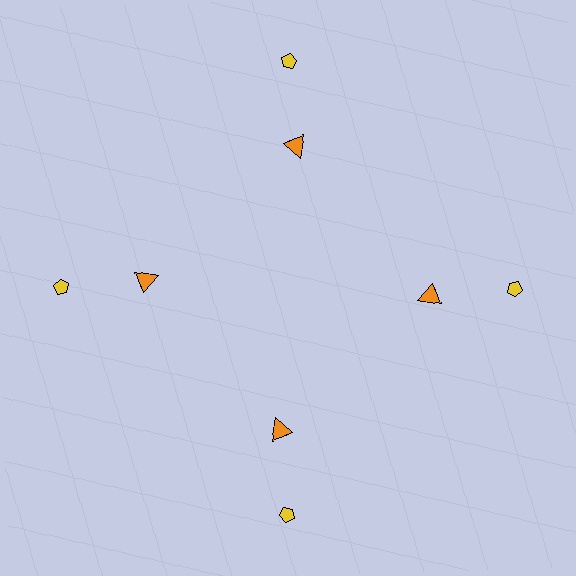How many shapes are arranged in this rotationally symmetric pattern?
There are 8 shapes, arranged in 4 groups of 2.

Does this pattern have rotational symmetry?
Yes, this pattern has 4-fold rotational symmetry. It looks the same after rotating 90 degrees around the center.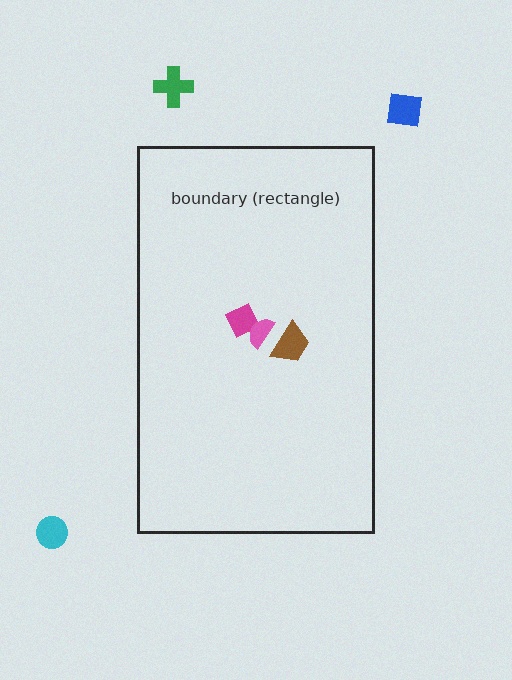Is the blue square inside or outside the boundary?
Outside.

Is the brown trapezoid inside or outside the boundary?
Inside.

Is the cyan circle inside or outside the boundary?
Outside.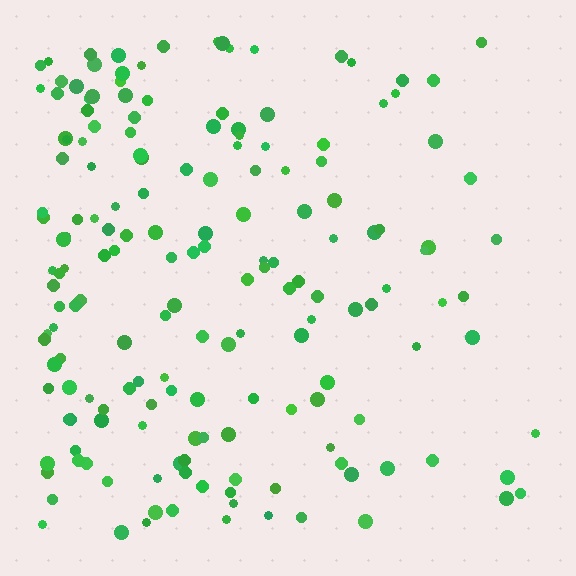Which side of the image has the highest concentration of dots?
The left.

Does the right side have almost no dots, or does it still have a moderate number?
Still a moderate number, just noticeably fewer than the left.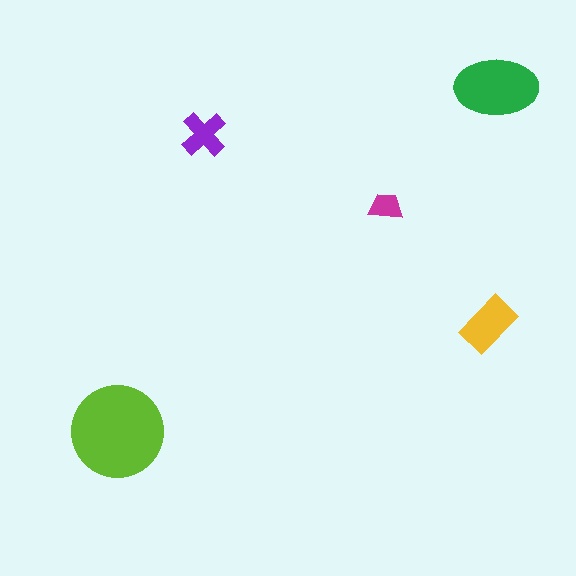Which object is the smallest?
The magenta trapezoid.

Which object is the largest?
The lime circle.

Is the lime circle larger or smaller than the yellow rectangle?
Larger.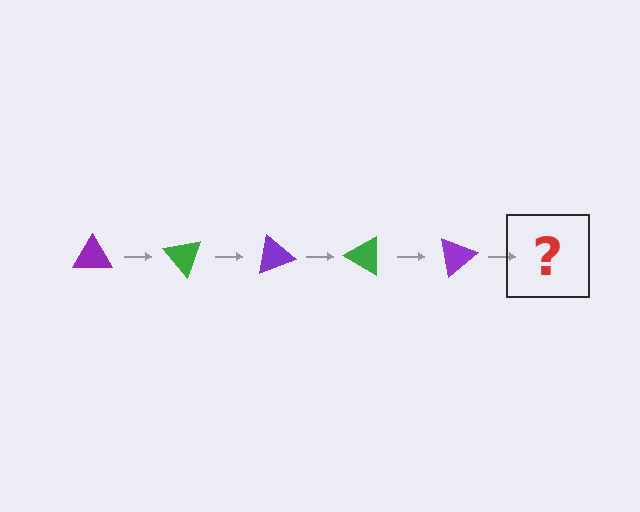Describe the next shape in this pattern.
It should be a green triangle, rotated 250 degrees from the start.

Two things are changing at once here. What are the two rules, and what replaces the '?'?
The two rules are that it rotates 50 degrees each step and the color cycles through purple and green. The '?' should be a green triangle, rotated 250 degrees from the start.